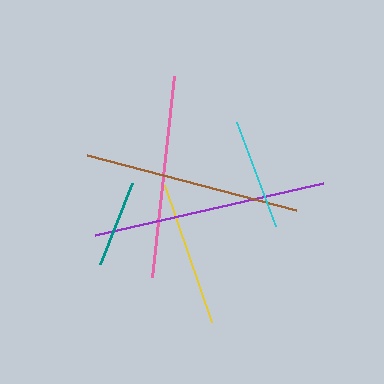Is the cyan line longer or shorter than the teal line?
The cyan line is longer than the teal line.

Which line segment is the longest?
The purple line is the longest at approximately 234 pixels.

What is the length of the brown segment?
The brown segment is approximately 216 pixels long.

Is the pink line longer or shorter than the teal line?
The pink line is longer than the teal line.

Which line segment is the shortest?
The teal line is the shortest at approximately 87 pixels.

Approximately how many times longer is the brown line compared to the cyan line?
The brown line is approximately 1.9 times the length of the cyan line.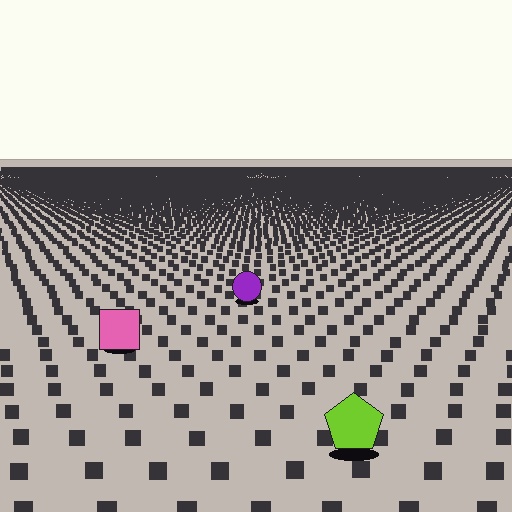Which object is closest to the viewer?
The lime pentagon is closest. The texture marks near it are larger and more spread out.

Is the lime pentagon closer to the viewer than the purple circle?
Yes. The lime pentagon is closer — you can tell from the texture gradient: the ground texture is coarser near it.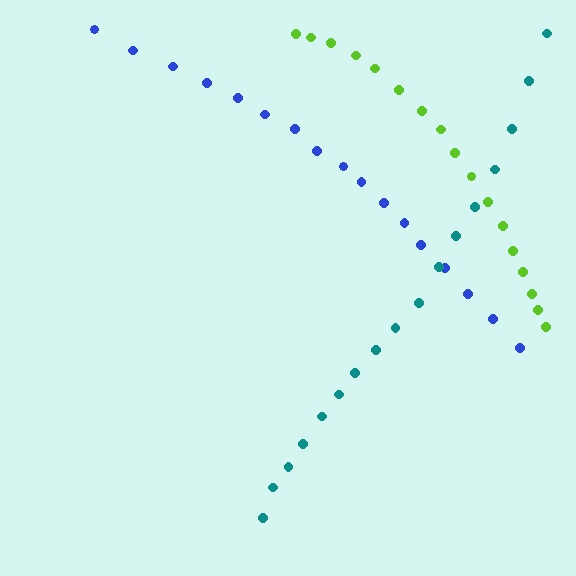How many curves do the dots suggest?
There are 3 distinct paths.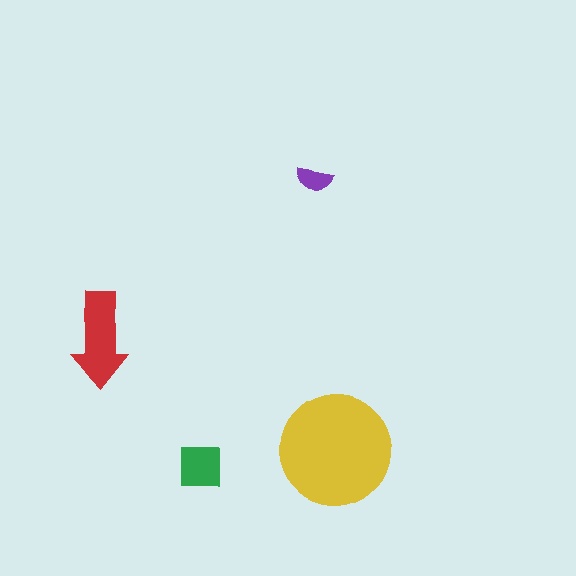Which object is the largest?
The yellow circle.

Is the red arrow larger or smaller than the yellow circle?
Smaller.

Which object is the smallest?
The purple semicircle.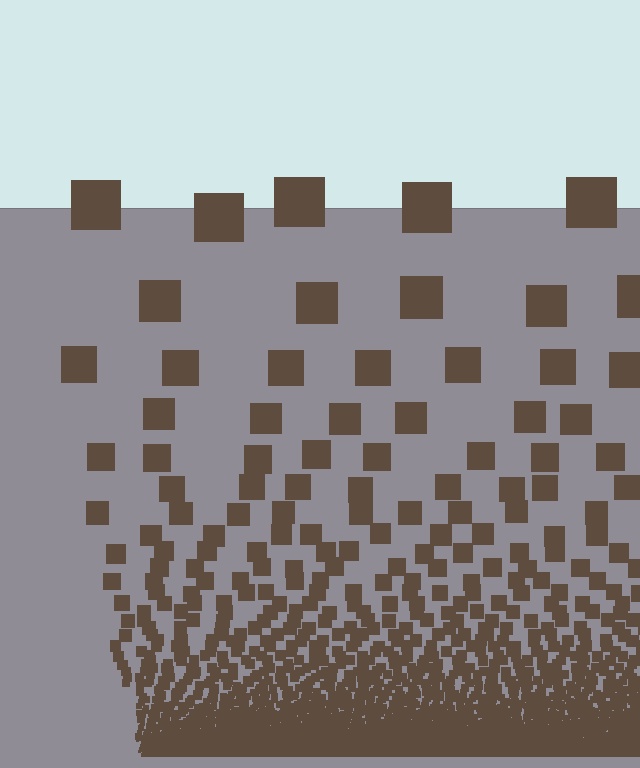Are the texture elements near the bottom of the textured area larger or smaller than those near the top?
Smaller. The gradient is inverted — elements near the bottom are smaller and denser.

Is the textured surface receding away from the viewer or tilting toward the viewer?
The surface appears to tilt toward the viewer. Texture elements get larger and sparser toward the top.